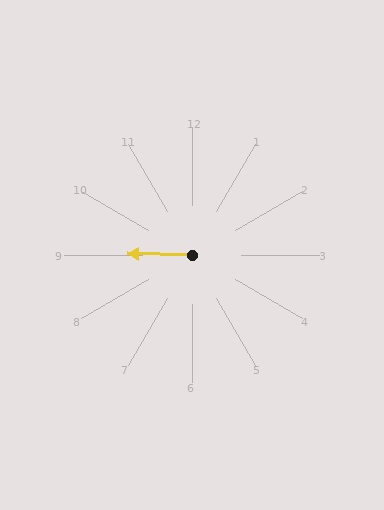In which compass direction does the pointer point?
West.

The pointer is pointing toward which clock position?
Roughly 9 o'clock.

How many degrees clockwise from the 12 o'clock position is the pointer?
Approximately 271 degrees.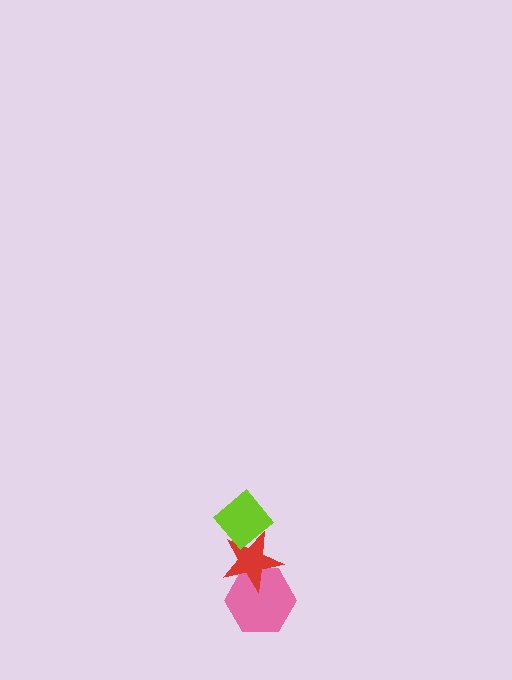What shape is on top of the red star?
The lime diamond is on top of the red star.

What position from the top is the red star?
The red star is 2nd from the top.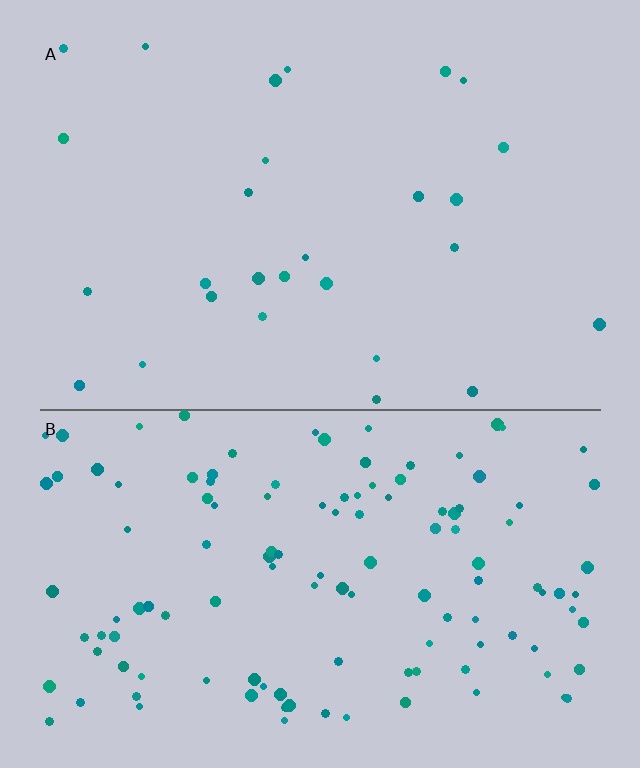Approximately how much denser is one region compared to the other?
Approximately 4.6× — region B over region A.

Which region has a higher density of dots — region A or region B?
B (the bottom).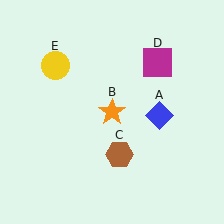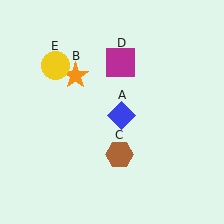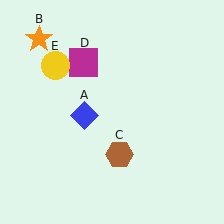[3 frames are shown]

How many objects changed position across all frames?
3 objects changed position: blue diamond (object A), orange star (object B), magenta square (object D).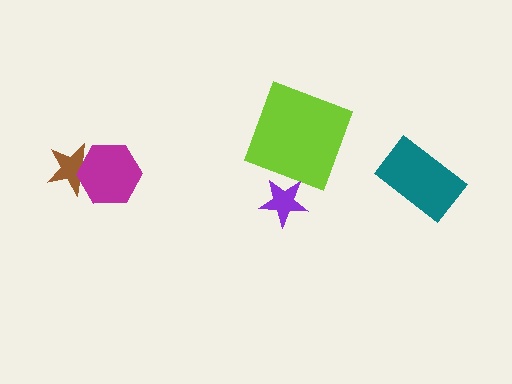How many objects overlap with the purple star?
0 objects overlap with the purple star.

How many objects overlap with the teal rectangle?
0 objects overlap with the teal rectangle.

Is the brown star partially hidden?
Yes, it is partially covered by another shape.